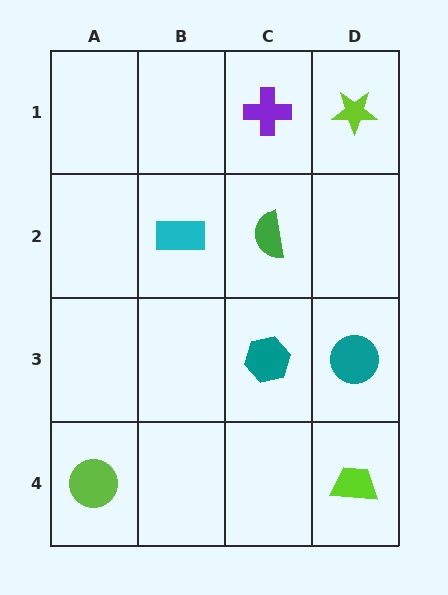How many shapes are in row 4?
2 shapes.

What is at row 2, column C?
A green semicircle.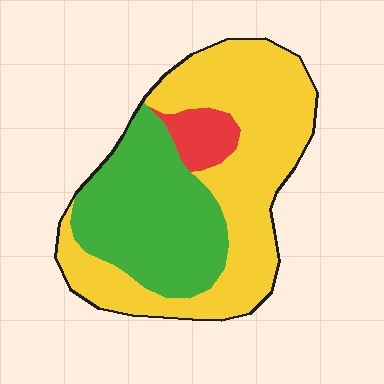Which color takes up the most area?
Yellow, at roughly 55%.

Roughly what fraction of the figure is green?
Green takes up about three eighths (3/8) of the figure.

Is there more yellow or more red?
Yellow.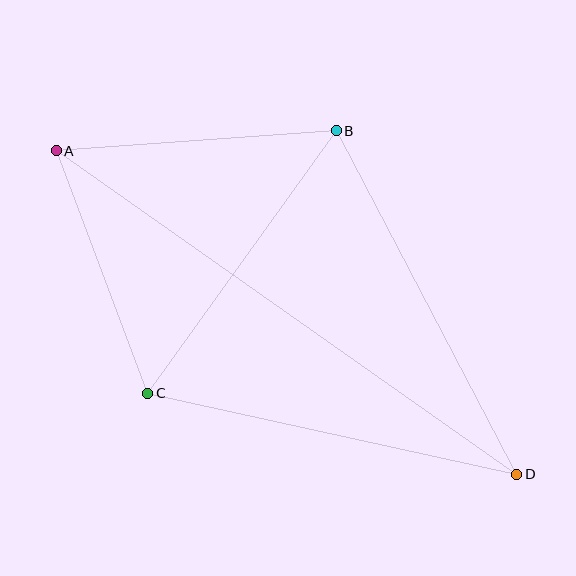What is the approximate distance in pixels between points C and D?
The distance between C and D is approximately 378 pixels.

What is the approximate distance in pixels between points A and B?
The distance between A and B is approximately 281 pixels.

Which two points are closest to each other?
Points A and C are closest to each other.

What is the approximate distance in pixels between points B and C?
The distance between B and C is approximately 323 pixels.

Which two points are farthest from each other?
Points A and D are farthest from each other.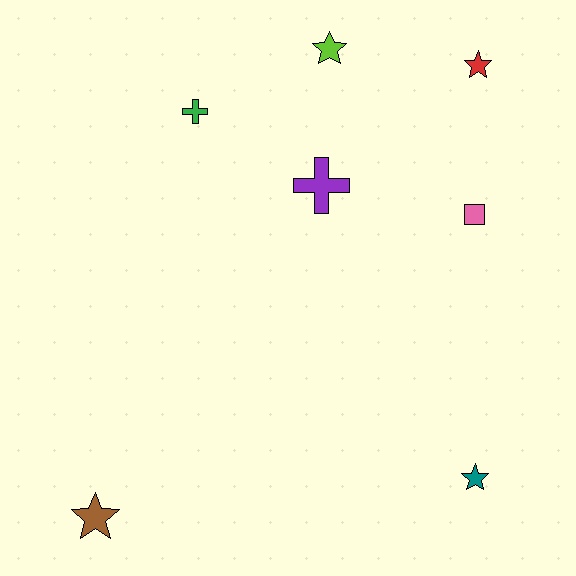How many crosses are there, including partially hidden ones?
There are 2 crosses.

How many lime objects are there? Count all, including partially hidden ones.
There is 1 lime object.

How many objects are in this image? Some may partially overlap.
There are 7 objects.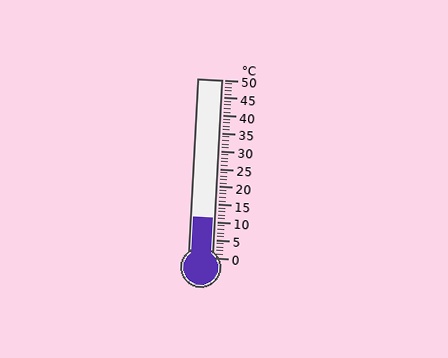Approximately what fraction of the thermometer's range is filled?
The thermometer is filled to approximately 20% of its range.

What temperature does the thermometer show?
The thermometer shows approximately 11°C.